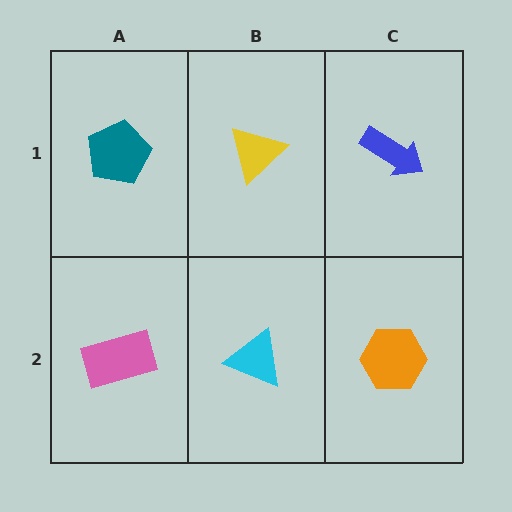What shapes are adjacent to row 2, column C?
A blue arrow (row 1, column C), a cyan triangle (row 2, column B).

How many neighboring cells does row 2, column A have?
2.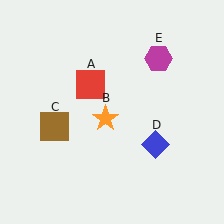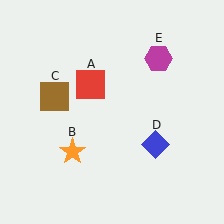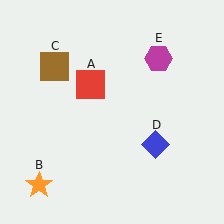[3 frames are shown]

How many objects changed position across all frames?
2 objects changed position: orange star (object B), brown square (object C).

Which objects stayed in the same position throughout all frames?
Red square (object A) and blue diamond (object D) and magenta hexagon (object E) remained stationary.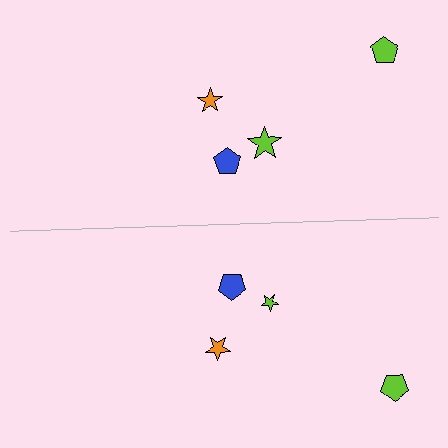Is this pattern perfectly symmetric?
No, the pattern is not perfectly symmetric. The lime star on the bottom side has a different size than its mirror counterpart.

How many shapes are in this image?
There are 8 shapes in this image.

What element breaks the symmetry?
The lime star on the bottom side has a different size than its mirror counterpart.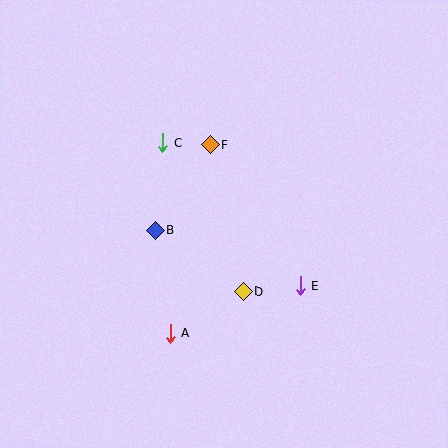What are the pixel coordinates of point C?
Point C is at (163, 143).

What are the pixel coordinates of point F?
Point F is at (210, 144).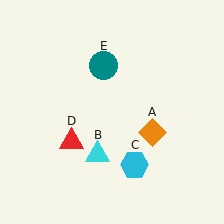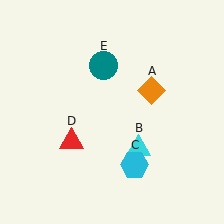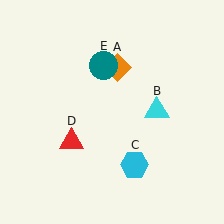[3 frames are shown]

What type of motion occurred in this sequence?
The orange diamond (object A), cyan triangle (object B) rotated counterclockwise around the center of the scene.